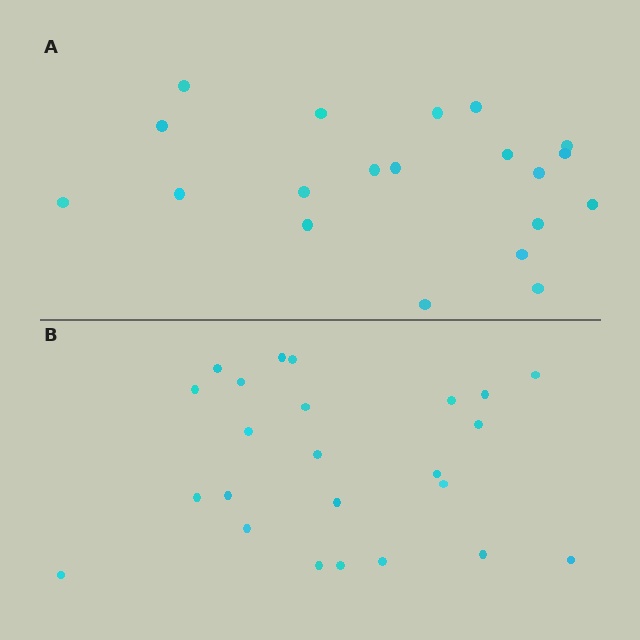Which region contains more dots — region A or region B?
Region B (the bottom region) has more dots.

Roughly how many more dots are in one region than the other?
Region B has about 4 more dots than region A.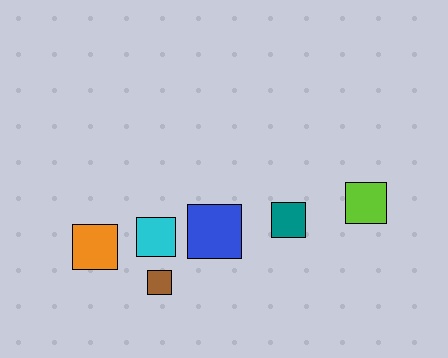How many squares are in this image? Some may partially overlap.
There are 6 squares.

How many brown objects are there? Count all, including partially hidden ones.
There is 1 brown object.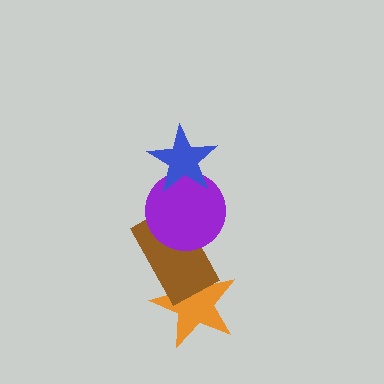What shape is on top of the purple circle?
The blue star is on top of the purple circle.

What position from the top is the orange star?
The orange star is 4th from the top.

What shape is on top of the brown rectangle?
The purple circle is on top of the brown rectangle.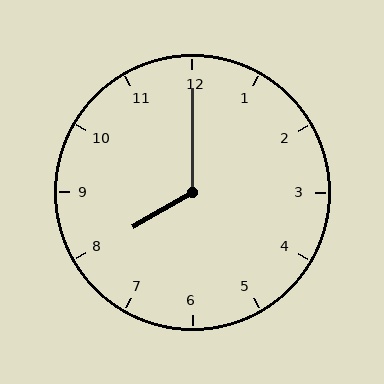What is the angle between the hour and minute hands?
Approximately 120 degrees.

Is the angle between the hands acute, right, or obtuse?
It is obtuse.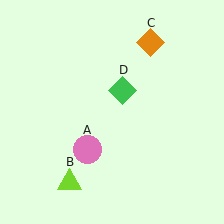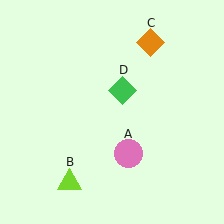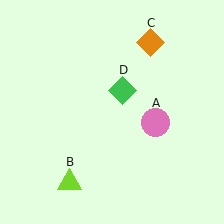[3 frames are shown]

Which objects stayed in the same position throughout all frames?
Lime triangle (object B) and orange diamond (object C) and green diamond (object D) remained stationary.